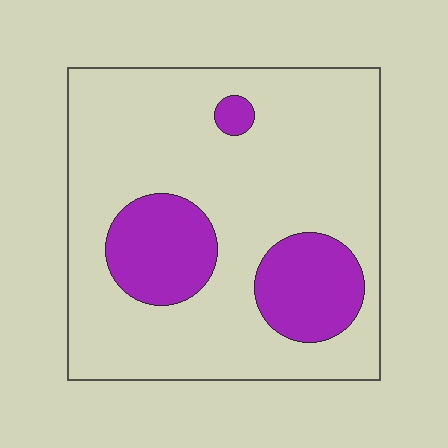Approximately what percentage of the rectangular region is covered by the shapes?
Approximately 20%.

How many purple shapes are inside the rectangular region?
3.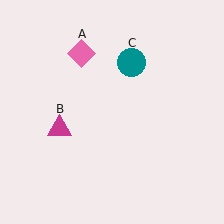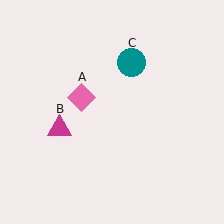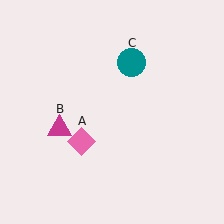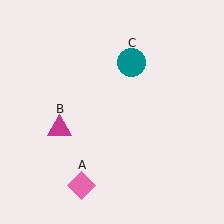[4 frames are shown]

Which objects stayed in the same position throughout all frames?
Magenta triangle (object B) and teal circle (object C) remained stationary.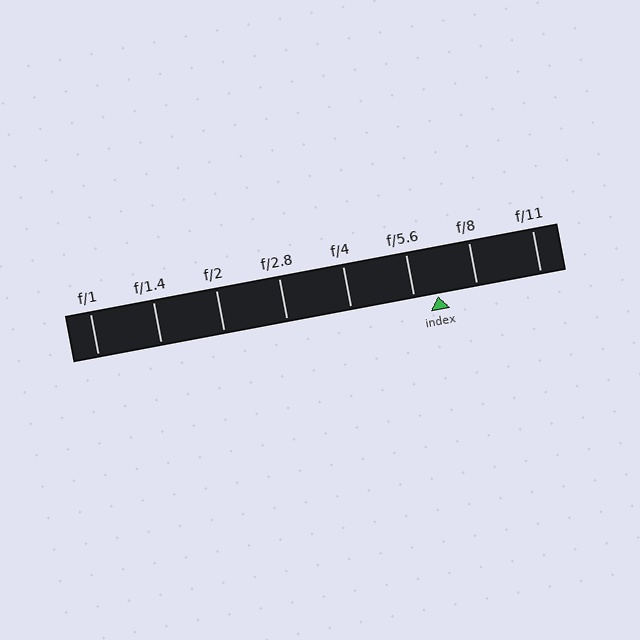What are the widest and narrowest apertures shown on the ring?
The widest aperture shown is f/1 and the narrowest is f/11.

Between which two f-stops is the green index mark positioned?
The index mark is between f/5.6 and f/8.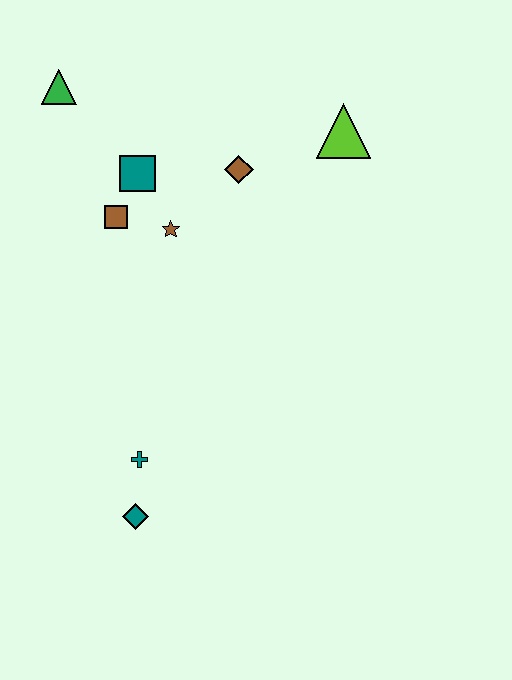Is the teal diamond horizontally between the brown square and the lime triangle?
Yes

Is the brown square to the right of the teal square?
No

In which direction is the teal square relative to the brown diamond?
The teal square is to the left of the brown diamond.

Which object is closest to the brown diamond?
The brown star is closest to the brown diamond.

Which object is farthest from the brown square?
The teal diamond is farthest from the brown square.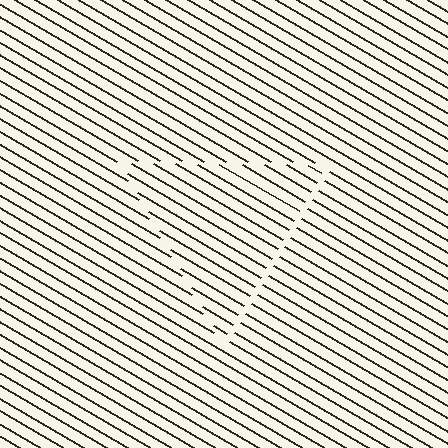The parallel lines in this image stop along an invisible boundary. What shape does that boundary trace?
An illusory triangle. The interior of the shape contains the same grating, shifted by half a period — the contour is defined by the phase discontinuity where line-ends from the inner and outer gratings abut.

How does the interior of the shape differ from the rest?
The interior of the shape contains the same grating, shifted by half a period — the contour is defined by the phase discontinuity where line-ends from the inner and outer gratings abut.